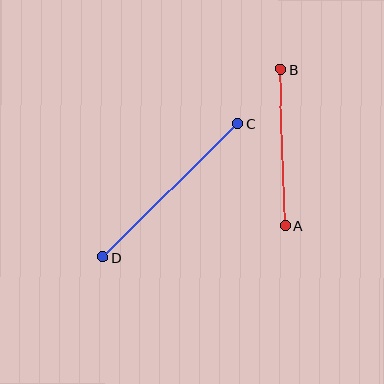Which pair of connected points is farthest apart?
Points C and D are farthest apart.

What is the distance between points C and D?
The distance is approximately 190 pixels.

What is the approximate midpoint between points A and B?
The midpoint is at approximately (283, 147) pixels.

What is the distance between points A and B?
The distance is approximately 156 pixels.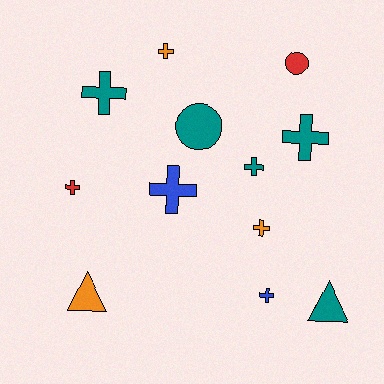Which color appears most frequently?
Teal, with 5 objects.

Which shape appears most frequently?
Cross, with 8 objects.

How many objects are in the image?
There are 12 objects.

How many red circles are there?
There is 1 red circle.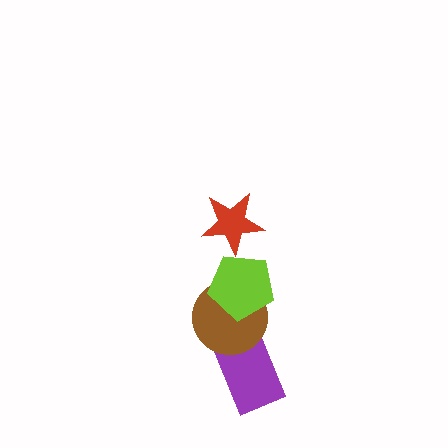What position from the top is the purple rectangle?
The purple rectangle is 4th from the top.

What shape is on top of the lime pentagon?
The red star is on top of the lime pentagon.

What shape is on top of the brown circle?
The lime pentagon is on top of the brown circle.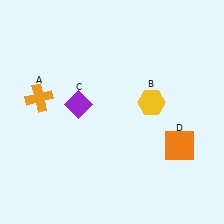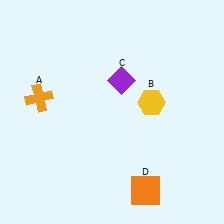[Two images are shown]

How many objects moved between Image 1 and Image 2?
2 objects moved between the two images.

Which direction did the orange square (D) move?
The orange square (D) moved down.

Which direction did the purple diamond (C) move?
The purple diamond (C) moved right.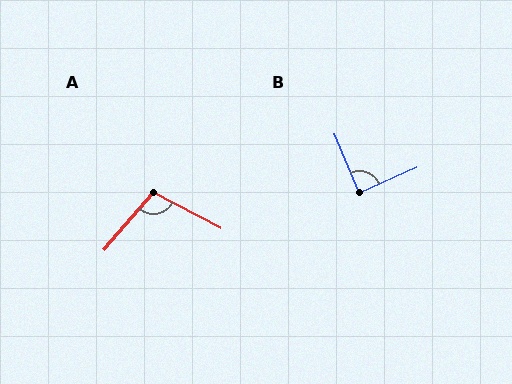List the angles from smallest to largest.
B (89°), A (103°).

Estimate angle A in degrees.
Approximately 103 degrees.